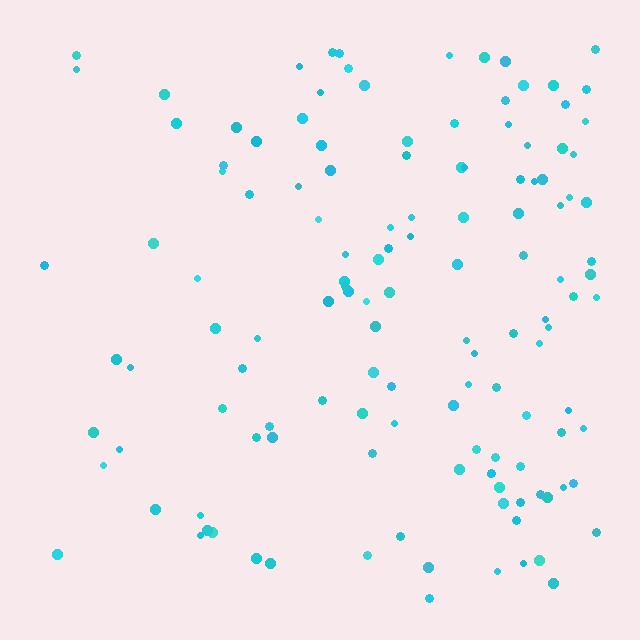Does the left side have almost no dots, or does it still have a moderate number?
Still a moderate number, just noticeably fewer than the right.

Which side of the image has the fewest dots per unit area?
The left.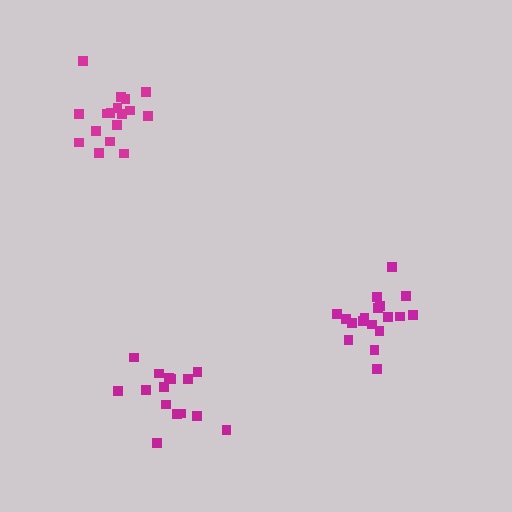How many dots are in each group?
Group 1: 18 dots, Group 2: 15 dots, Group 3: 17 dots (50 total).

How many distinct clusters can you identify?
There are 3 distinct clusters.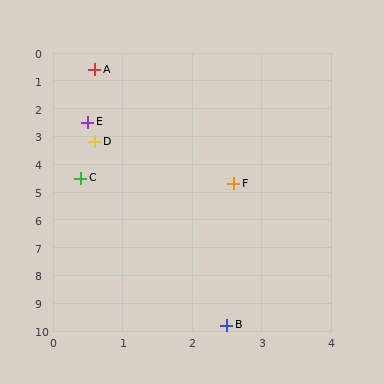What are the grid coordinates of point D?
Point D is at approximately (0.6, 3.2).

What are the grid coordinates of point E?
Point E is at approximately (0.5, 2.5).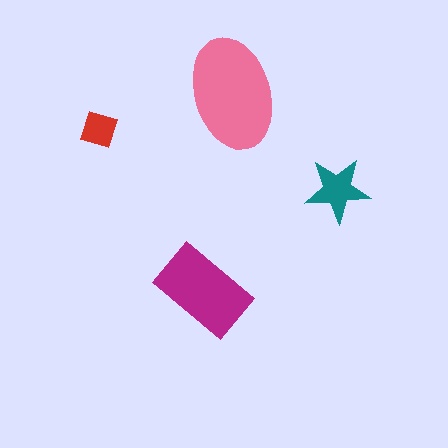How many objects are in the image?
There are 4 objects in the image.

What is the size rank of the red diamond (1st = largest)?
4th.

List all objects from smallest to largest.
The red diamond, the teal star, the magenta rectangle, the pink ellipse.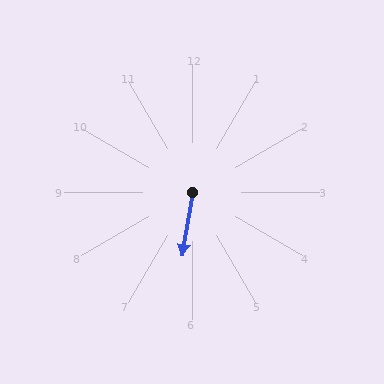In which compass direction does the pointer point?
South.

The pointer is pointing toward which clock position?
Roughly 6 o'clock.